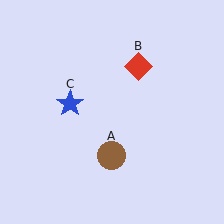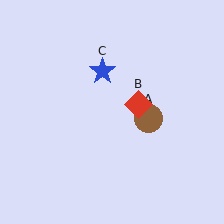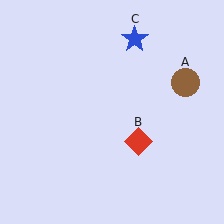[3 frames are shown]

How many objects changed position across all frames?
3 objects changed position: brown circle (object A), red diamond (object B), blue star (object C).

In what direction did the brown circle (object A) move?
The brown circle (object A) moved up and to the right.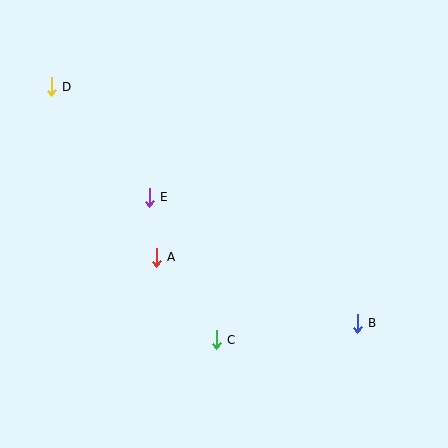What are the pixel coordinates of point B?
Point B is at (357, 323).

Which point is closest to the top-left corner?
Point D is closest to the top-left corner.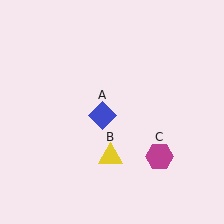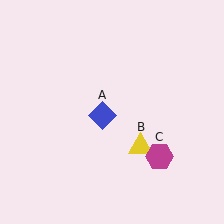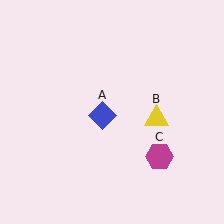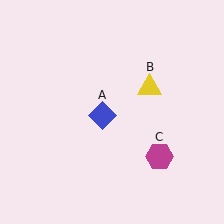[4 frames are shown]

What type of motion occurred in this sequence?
The yellow triangle (object B) rotated counterclockwise around the center of the scene.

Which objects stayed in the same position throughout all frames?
Blue diamond (object A) and magenta hexagon (object C) remained stationary.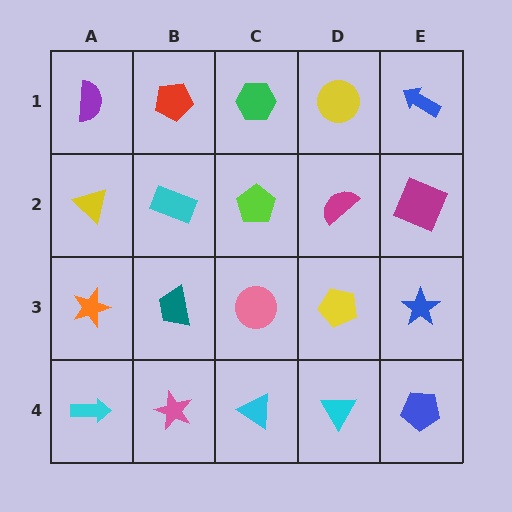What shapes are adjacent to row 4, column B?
A teal trapezoid (row 3, column B), a cyan arrow (row 4, column A), a cyan triangle (row 4, column C).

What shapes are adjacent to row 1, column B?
A cyan rectangle (row 2, column B), a purple semicircle (row 1, column A), a green hexagon (row 1, column C).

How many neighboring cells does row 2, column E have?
3.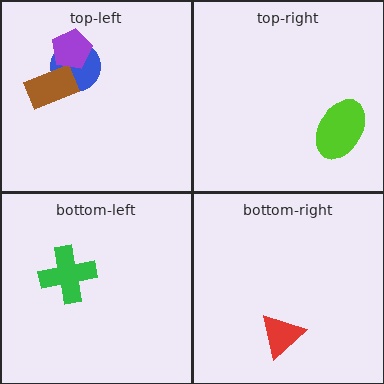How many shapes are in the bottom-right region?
1.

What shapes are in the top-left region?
The blue circle, the brown rectangle, the purple pentagon.